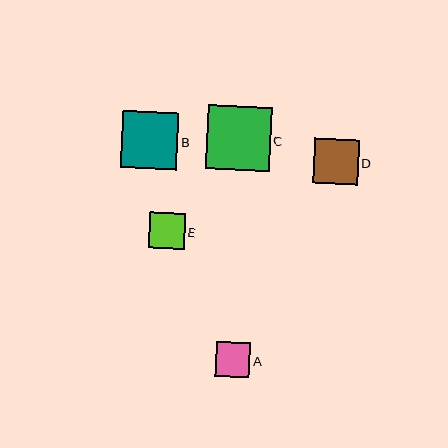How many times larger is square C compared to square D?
Square C is approximately 1.4 times the size of square D.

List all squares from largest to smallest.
From largest to smallest: C, B, D, E, A.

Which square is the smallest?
Square A is the smallest with a size of approximately 34 pixels.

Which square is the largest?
Square C is the largest with a size of approximately 64 pixels.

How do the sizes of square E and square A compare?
Square E and square A are approximately the same size.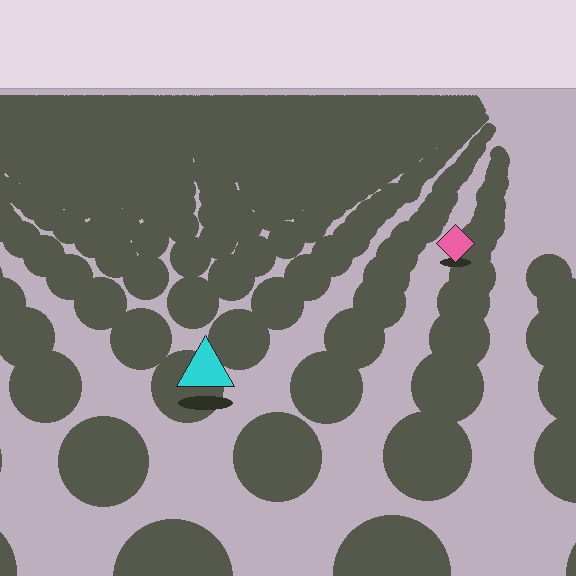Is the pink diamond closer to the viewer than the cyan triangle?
No. The cyan triangle is closer — you can tell from the texture gradient: the ground texture is coarser near it.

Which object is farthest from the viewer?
The pink diamond is farthest from the viewer. It appears smaller and the ground texture around it is denser.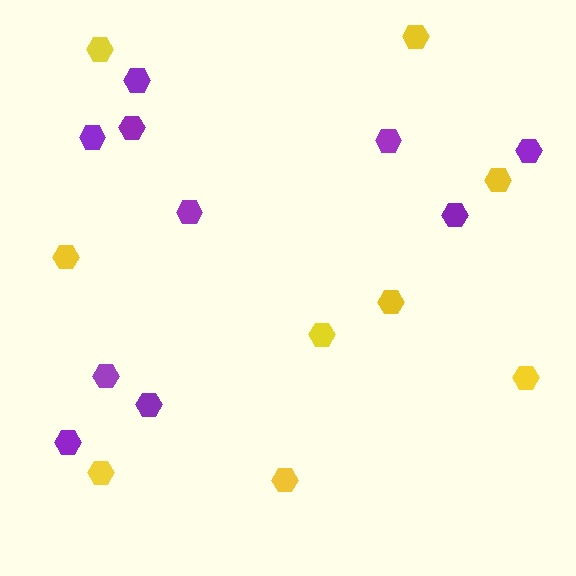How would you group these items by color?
There are 2 groups: one group of yellow hexagons (9) and one group of purple hexagons (10).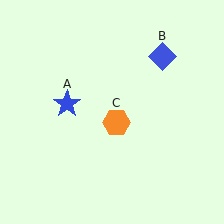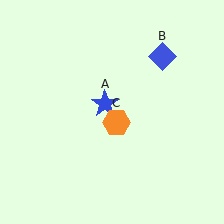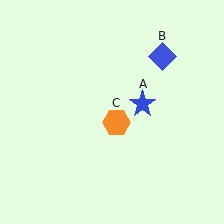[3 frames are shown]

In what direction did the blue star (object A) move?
The blue star (object A) moved right.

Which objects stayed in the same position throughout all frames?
Blue diamond (object B) and orange hexagon (object C) remained stationary.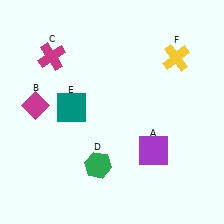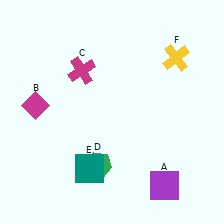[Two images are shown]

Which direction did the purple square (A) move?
The purple square (A) moved down.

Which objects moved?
The objects that moved are: the purple square (A), the magenta cross (C), the teal square (E).